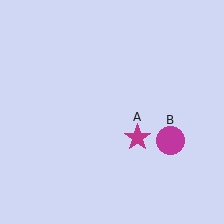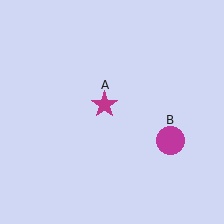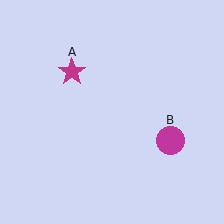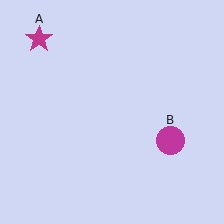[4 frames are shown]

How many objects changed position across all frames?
1 object changed position: magenta star (object A).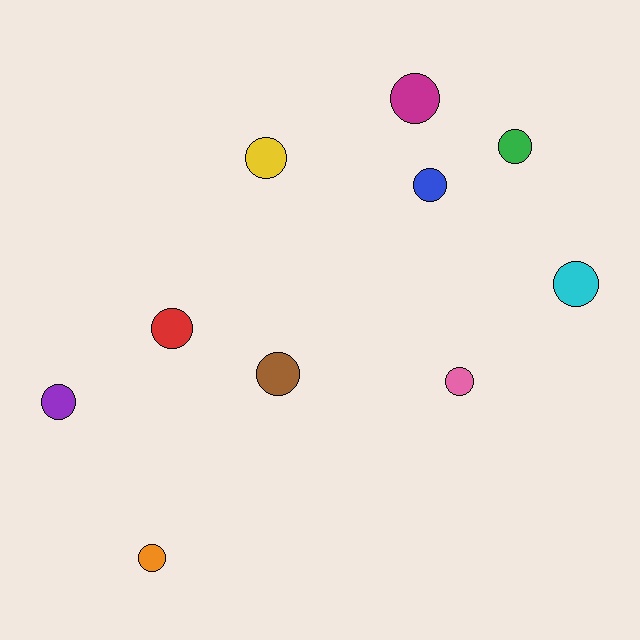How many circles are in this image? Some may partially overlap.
There are 10 circles.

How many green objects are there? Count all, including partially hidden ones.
There is 1 green object.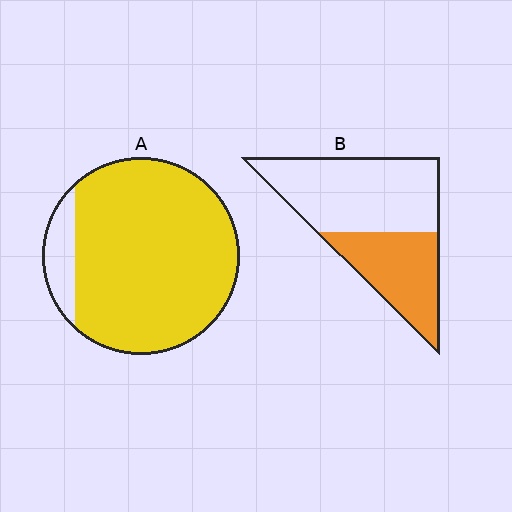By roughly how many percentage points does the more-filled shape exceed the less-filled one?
By roughly 50 percentage points (A over B).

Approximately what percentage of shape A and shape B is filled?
A is approximately 90% and B is approximately 40%.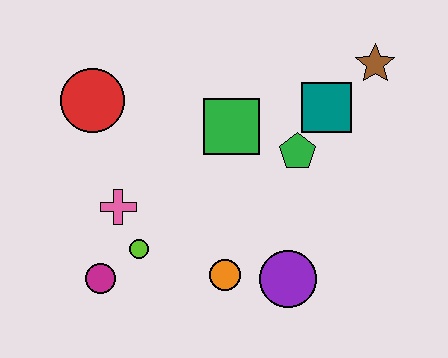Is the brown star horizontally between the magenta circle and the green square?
No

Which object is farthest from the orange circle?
The brown star is farthest from the orange circle.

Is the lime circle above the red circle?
No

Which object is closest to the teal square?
The green pentagon is closest to the teal square.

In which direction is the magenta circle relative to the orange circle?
The magenta circle is to the left of the orange circle.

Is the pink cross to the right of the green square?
No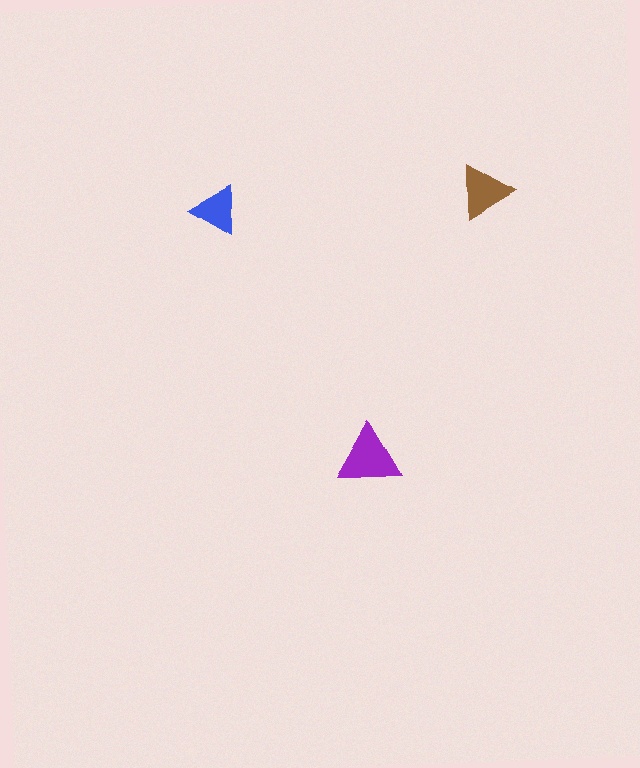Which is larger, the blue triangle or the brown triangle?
The brown one.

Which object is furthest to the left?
The blue triangle is leftmost.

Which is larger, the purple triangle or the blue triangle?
The purple one.